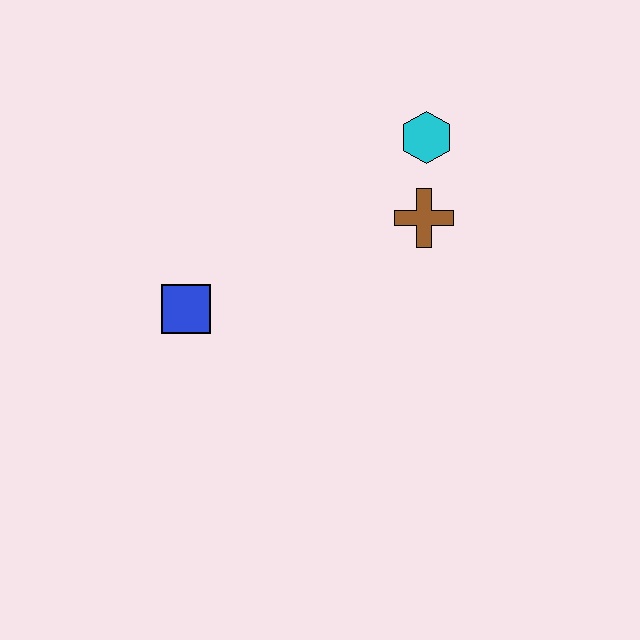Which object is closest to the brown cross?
The cyan hexagon is closest to the brown cross.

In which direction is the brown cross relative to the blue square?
The brown cross is to the right of the blue square.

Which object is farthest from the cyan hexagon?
The blue square is farthest from the cyan hexagon.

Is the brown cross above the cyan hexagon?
No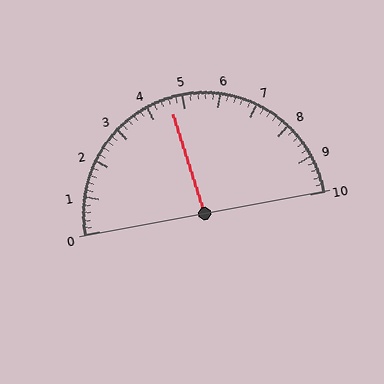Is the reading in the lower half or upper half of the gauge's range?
The reading is in the lower half of the range (0 to 10).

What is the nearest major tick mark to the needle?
The nearest major tick mark is 5.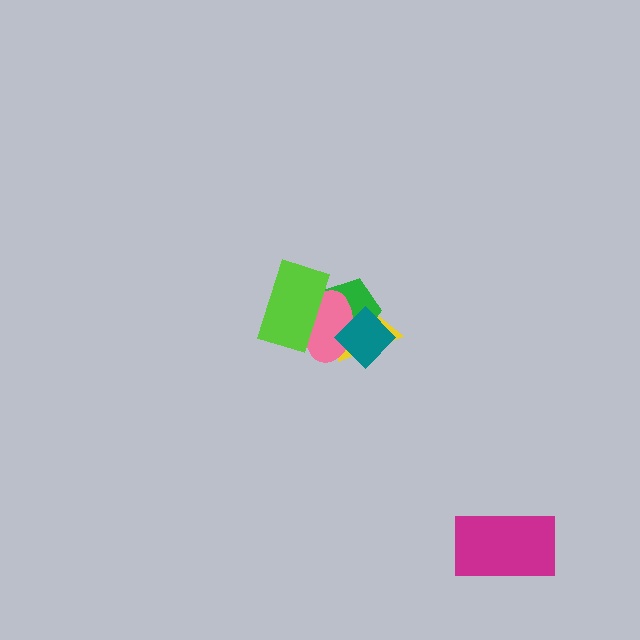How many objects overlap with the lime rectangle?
2 objects overlap with the lime rectangle.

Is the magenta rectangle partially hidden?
No, no other shape covers it.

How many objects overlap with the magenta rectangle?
0 objects overlap with the magenta rectangle.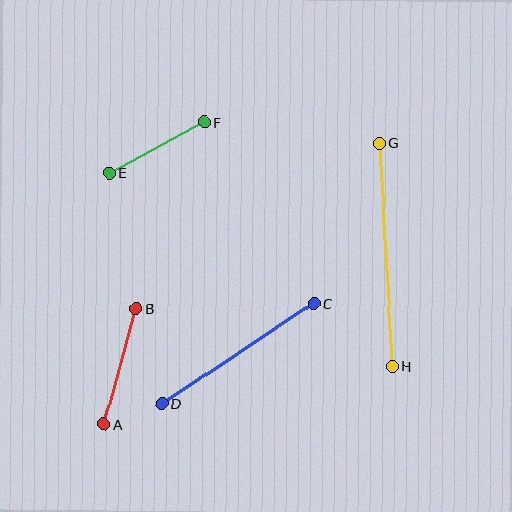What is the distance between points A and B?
The distance is approximately 120 pixels.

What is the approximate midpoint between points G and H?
The midpoint is at approximately (386, 255) pixels.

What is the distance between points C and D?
The distance is approximately 182 pixels.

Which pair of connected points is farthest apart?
Points G and H are farthest apart.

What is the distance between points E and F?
The distance is approximately 108 pixels.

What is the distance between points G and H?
The distance is approximately 224 pixels.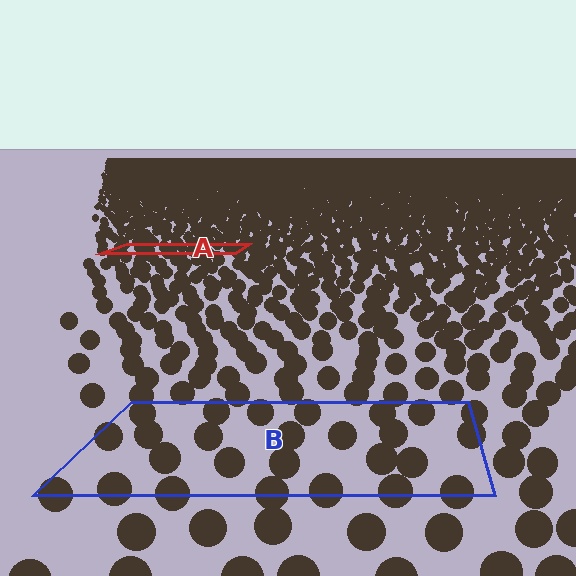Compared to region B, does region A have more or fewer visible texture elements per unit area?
Region A has more texture elements per unit area — they are packed more densely because it is farther away.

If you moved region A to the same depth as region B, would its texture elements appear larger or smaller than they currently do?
They would appear larger. At a closer depth, the same texture elements are projected at a bigger on-screen size.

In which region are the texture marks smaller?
The texture marks are smaller in region A, because it is farther away.